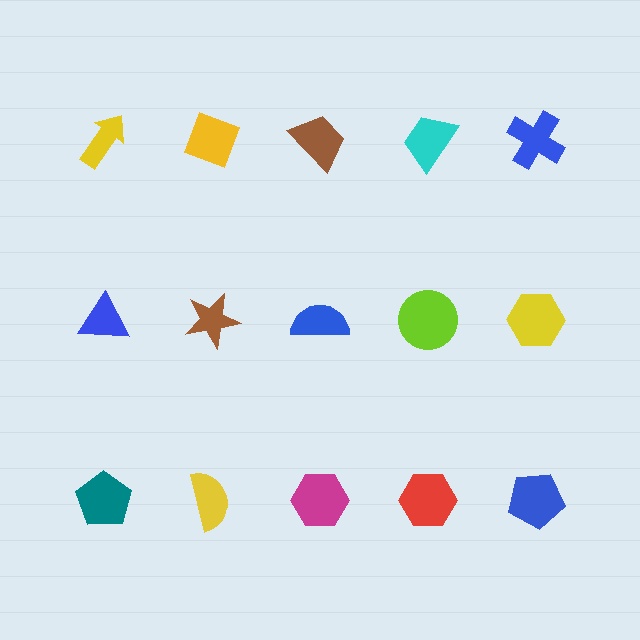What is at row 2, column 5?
A yellow hexagon.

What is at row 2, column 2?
A brown star.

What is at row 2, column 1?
A blue triangle.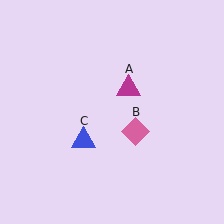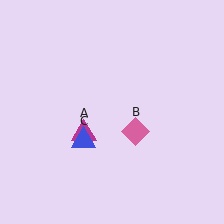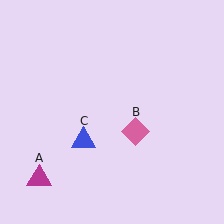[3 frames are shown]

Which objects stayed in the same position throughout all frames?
Pink diamond (object B) and blue triangle (object C) remained stationary.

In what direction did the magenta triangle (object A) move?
The magenta triangle (object A) moved down and to the left.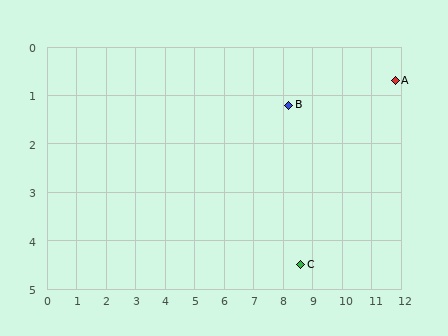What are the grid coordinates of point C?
Point C is at approximately (8.6, 4.5).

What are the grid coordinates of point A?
Point A is at approximately (11.8, 0.7).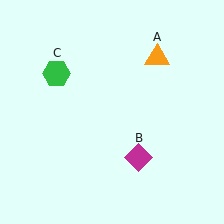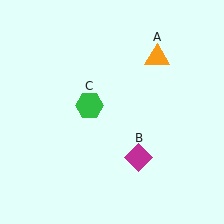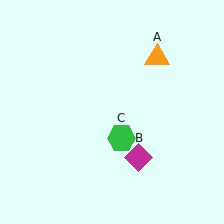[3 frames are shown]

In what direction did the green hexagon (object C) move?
The green hexagon (object C) moved down and to the right.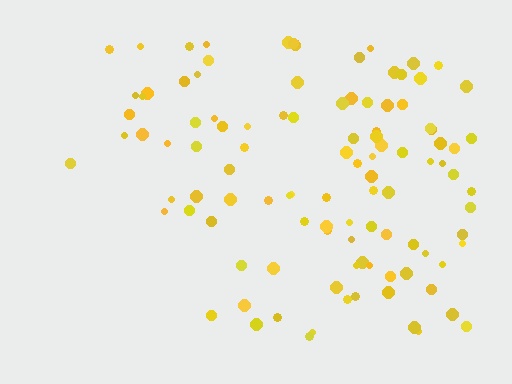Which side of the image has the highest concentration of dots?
The right.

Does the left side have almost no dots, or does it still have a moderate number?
Still a moderate number, just noticeably fewer than the right.